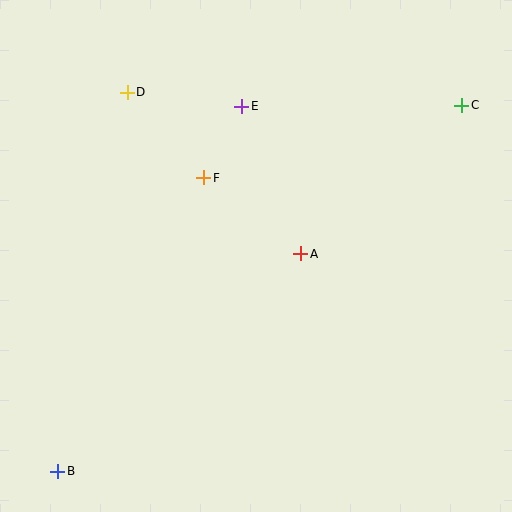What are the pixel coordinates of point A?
Point A is at (301, 254).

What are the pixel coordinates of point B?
Point B is at (58, 471).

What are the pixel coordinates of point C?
Point C is at (462, 105).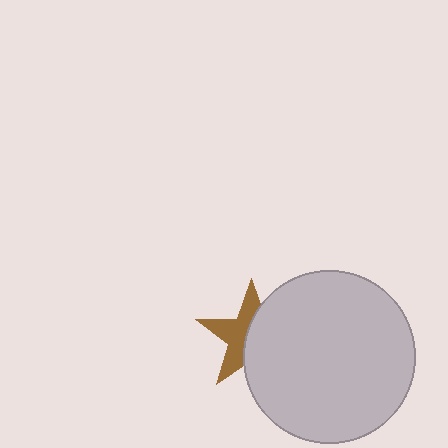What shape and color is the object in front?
The object in front is a light gray circle.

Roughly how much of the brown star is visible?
About half of it is visible (roughly 49%).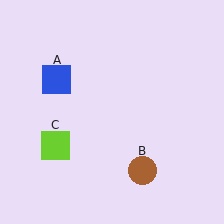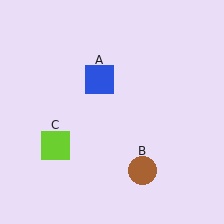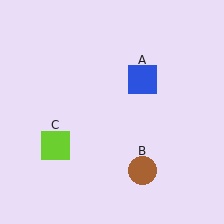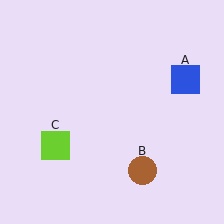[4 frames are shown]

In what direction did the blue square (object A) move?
The blue square (object A) moved right.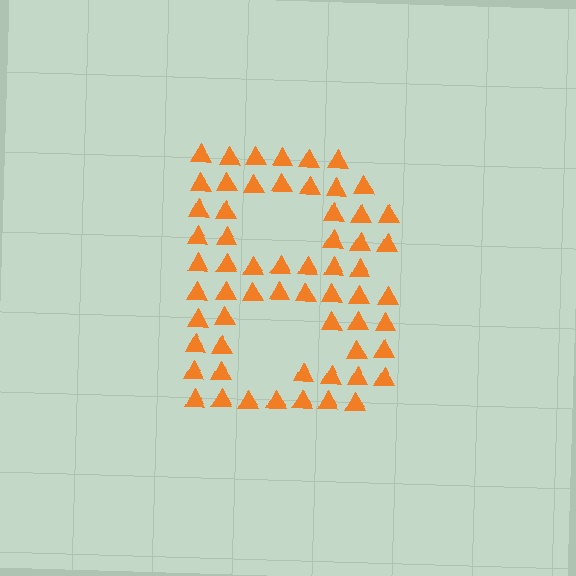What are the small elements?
The small elements are triangles.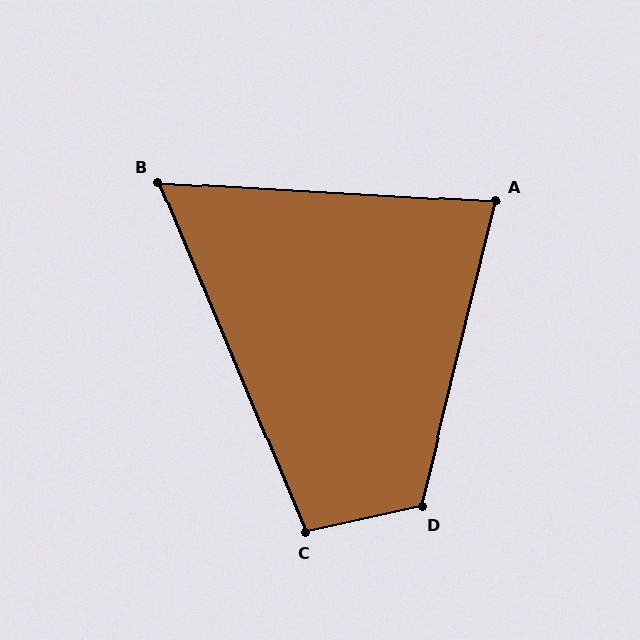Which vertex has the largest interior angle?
D, at approximately 116 degrees.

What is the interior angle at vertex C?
Approximately 100 degrees (obtuse).